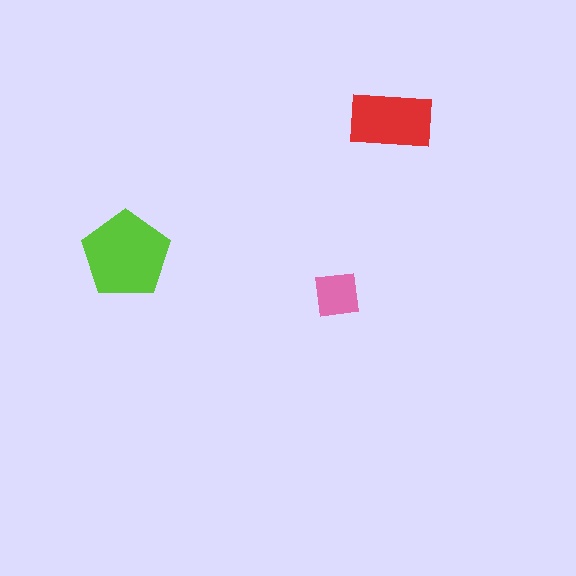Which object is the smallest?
The pink square.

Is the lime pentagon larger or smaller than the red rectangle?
Larger.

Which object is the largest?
The lime pentagon.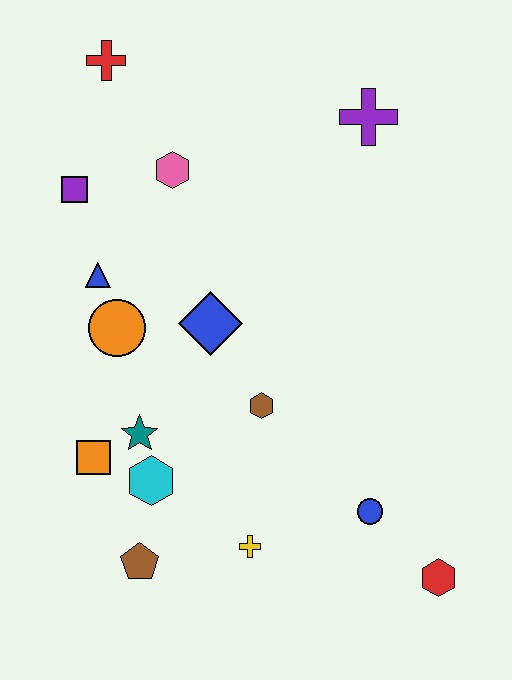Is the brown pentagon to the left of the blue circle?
Yes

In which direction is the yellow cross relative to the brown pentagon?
The yellow cross is to the right of the brown pentagon.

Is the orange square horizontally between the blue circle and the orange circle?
No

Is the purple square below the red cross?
Yes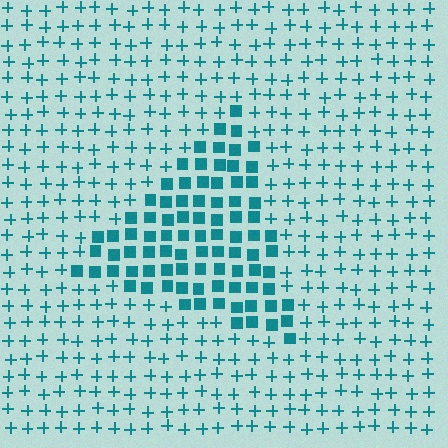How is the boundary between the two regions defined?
The boundary is defined by a change in element shape: squares inside vs. plus signs outside. All elements share the same color and spacing.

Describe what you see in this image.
The image is filled with small teal elements arranged in a uniform grid. A triangle-shaped region contains squares, while the surrounding area contains plus signs. The boundary is defined purely by the change in element shape.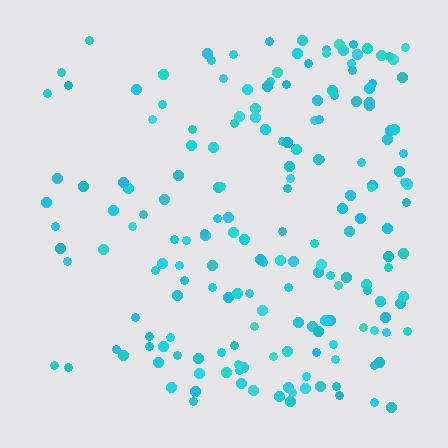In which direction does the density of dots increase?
From left to right, with the right side densest.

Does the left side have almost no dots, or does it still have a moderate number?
Still a moderate number, just noticeably fewer than the right.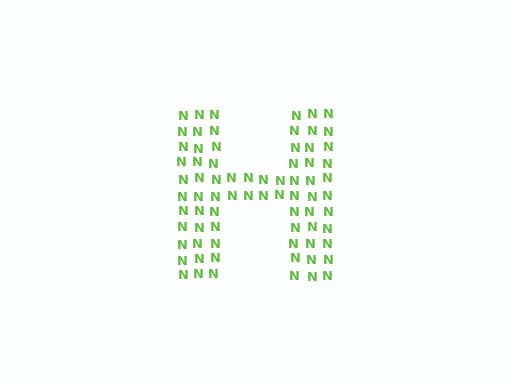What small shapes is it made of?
It is made of small letter N's.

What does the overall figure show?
The overall figure shows the letter H.